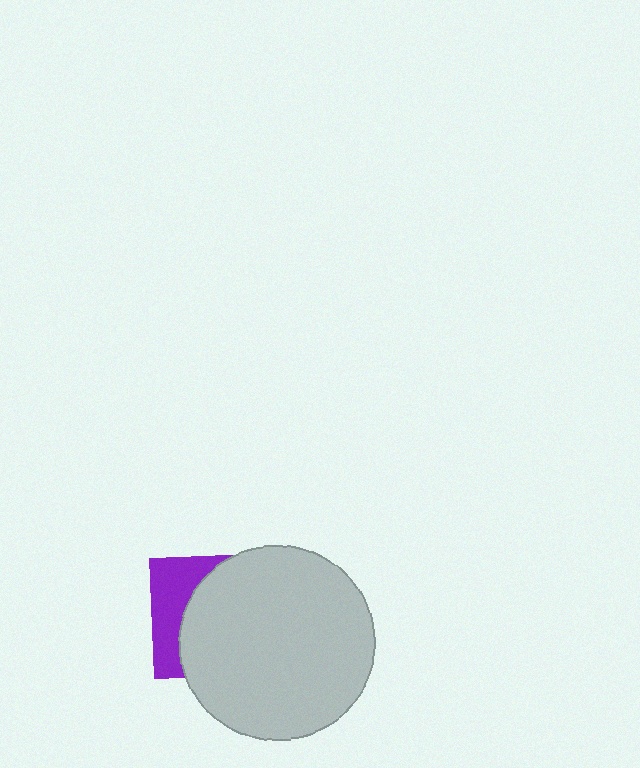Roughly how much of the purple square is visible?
A small part of it is visible (roughly 32%).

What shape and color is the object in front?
The object in front is a light gray circle.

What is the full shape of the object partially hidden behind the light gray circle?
The partially hidden object is a purple square.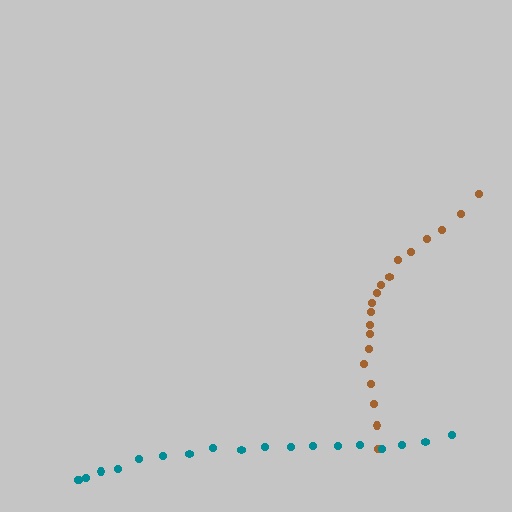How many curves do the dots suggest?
There are 2 distinct paths.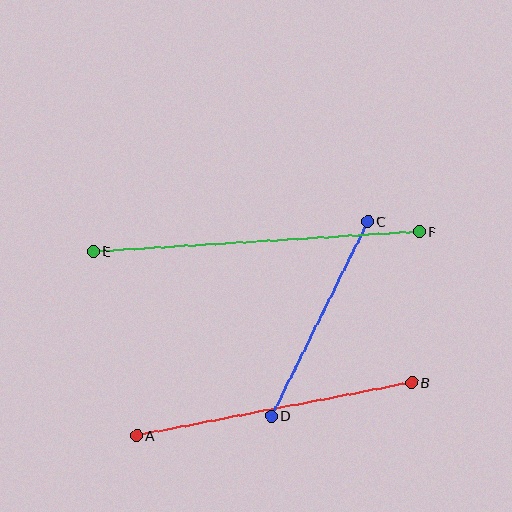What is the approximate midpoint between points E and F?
The midpoint is at approximately (256, 241) pixels.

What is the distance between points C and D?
The distance is approximately 217 pixels.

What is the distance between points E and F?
The distance is approximately 326 pixels.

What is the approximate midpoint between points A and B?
The midpoint is at approximately (274, 409) pixels.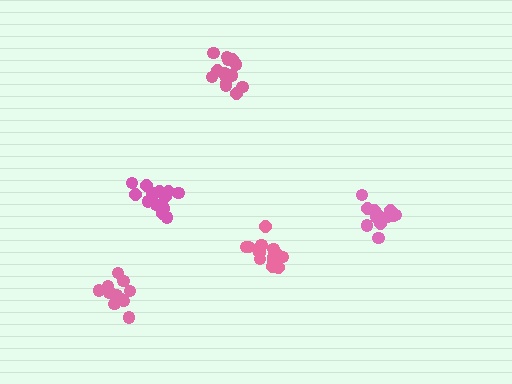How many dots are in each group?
Group 1: 13 dots, Group 2: 15 dots, Group 3: 15 dots, Group 4: 16 dots, Group 5: 16 dots (75 total).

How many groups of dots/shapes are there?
There are 5 groups.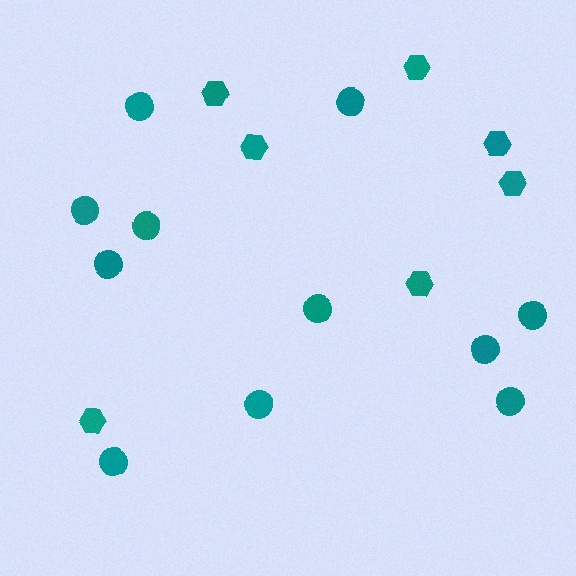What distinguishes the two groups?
There are 2 groups: one group of hexagons (7) and one group of circles (11).